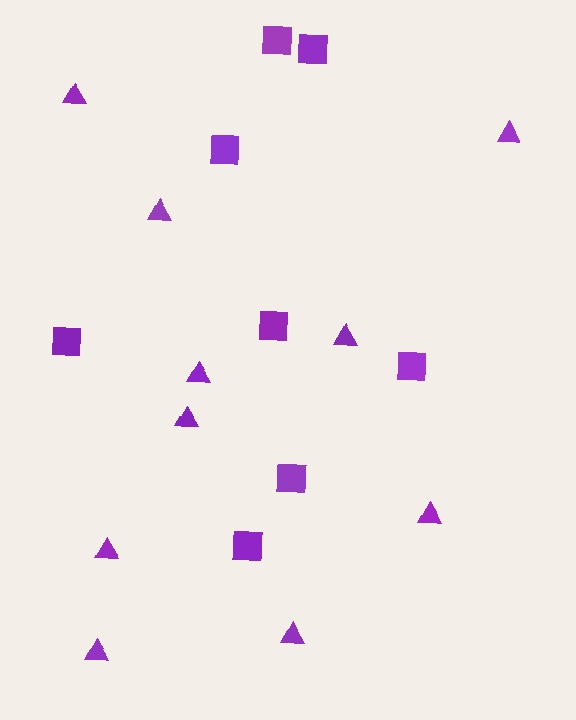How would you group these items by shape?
There are 2 groups: one group of squares (8) and one group of triangles (10).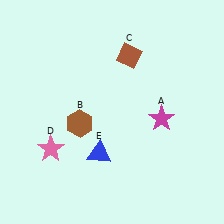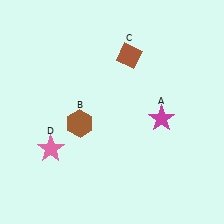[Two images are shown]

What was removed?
The blue triangle (E) was removed in Image 2.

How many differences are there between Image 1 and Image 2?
There is 1 difference between the two images.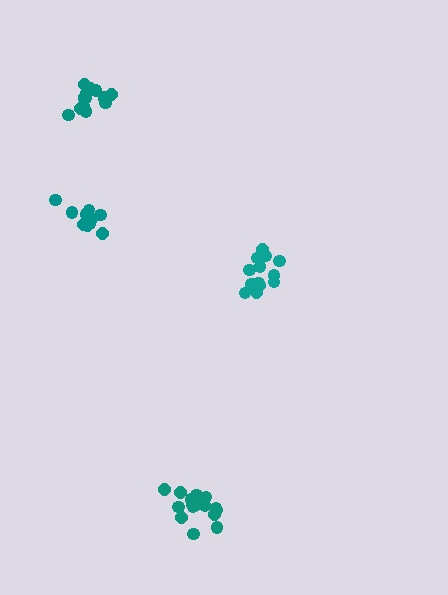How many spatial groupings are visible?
There are 4 spatial groupings.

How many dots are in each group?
Group 1: 16 dots, Group 2: 16 dots, Group 3: 11 dots, Group 4: 15 dots (58 total).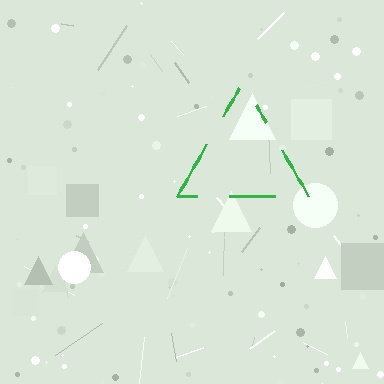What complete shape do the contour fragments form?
The contour fragments form a triangle.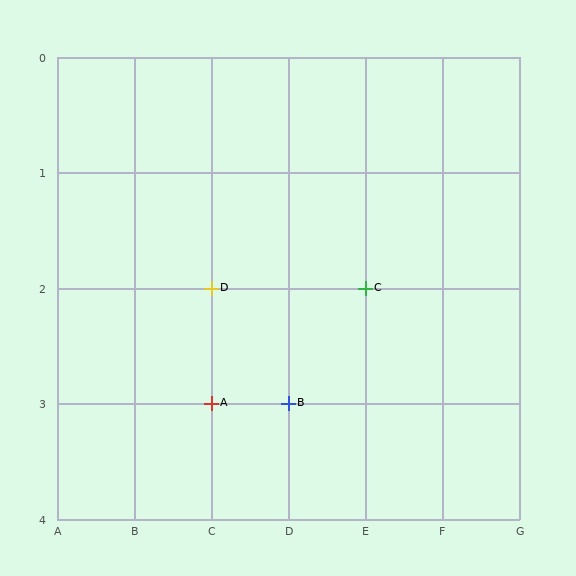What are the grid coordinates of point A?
Point A is at grid coordinates (C, 3).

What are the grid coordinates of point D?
Point D is at grid coordinates (C, 2).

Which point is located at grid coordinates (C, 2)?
Point D is at (C, 2).